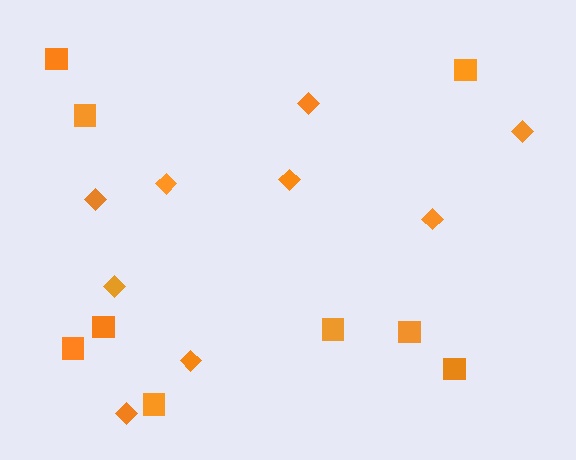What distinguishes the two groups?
There are 2 groups: one group of squares (9) and one group of diamonds (9).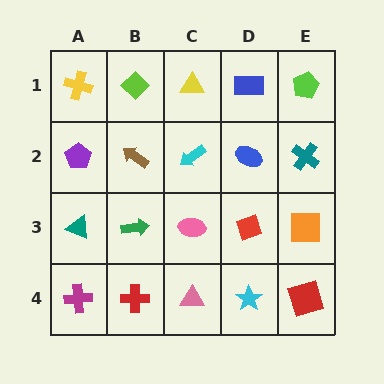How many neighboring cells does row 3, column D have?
4.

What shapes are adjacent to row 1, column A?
A purple pentagon (row 2, column A), a lime diamond (row 1, column B).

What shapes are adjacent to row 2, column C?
A yellow triangle (row 1, column C), a pink ellipse (row 3, column C), a brown arrow (row 2, column B), a blue ellipse (row 2, column D).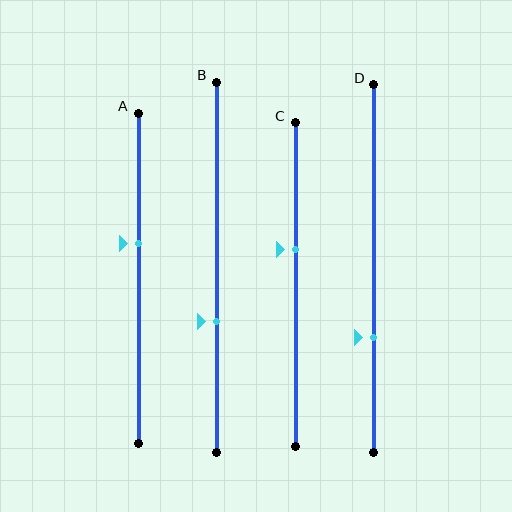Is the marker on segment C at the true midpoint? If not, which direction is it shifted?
No, the marker on segment C is shifted upward by about 11% of the segment length.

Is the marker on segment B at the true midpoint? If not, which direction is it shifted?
No, the marker on segment B is shifted downward by about 15% of the segment length.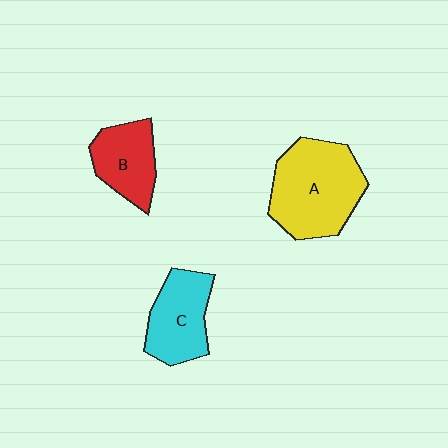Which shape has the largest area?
Shape A (yellow).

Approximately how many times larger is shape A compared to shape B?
Approximately 1.7 times.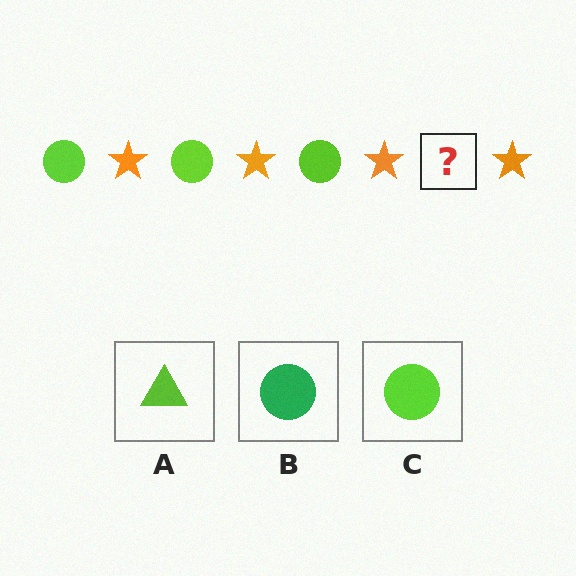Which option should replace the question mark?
Option C.